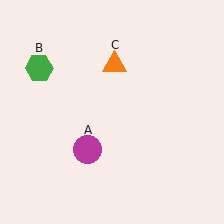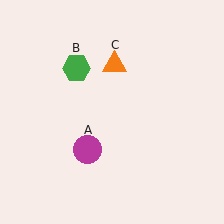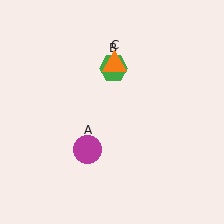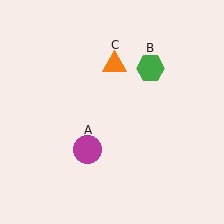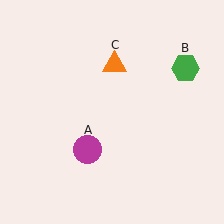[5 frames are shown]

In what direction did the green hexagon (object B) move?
The green hexagon (object B) moved right.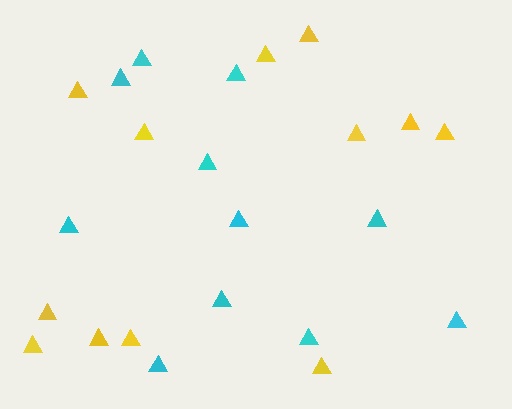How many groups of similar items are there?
There are 2 groups: one group of cyan triangles (11) and one group of yellow triangles (12).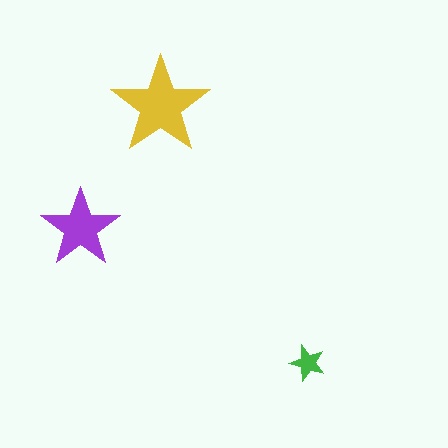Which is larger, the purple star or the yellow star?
The yellow one.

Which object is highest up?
The yellow star is topmost.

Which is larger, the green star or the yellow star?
The yellow one.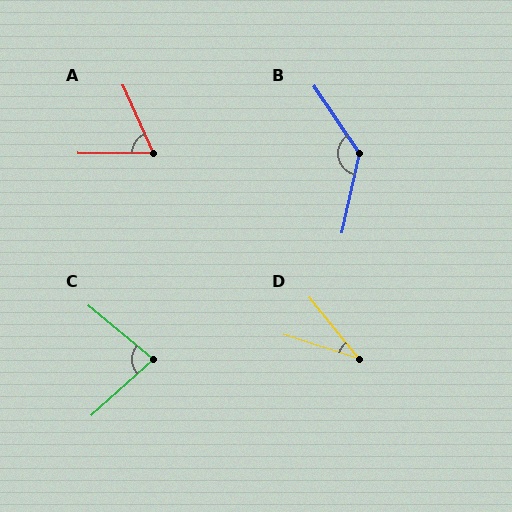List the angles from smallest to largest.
D (33°), A (66°), C (82°), B (134°).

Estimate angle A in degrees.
Approximately 66 degrees.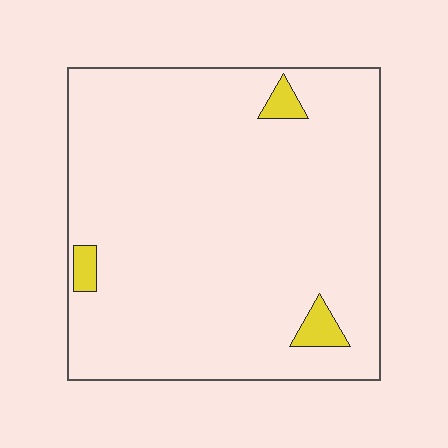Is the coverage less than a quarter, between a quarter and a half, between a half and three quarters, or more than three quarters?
Less than a quarter.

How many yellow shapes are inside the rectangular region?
3.